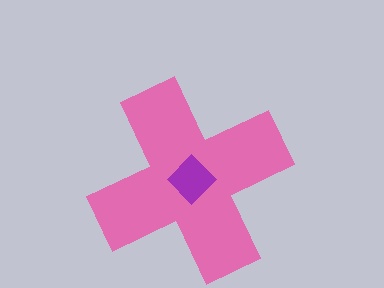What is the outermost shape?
The pink cross.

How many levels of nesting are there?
2.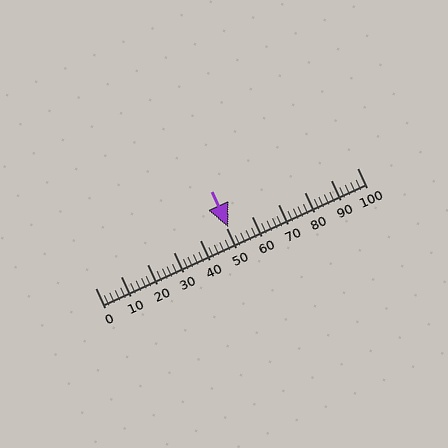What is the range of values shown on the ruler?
The ruler shows values from 0 to 100.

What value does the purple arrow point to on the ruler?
The purple arrow points to approximately 51.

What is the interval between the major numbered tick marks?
The major tick marks are spaced 10 units apart.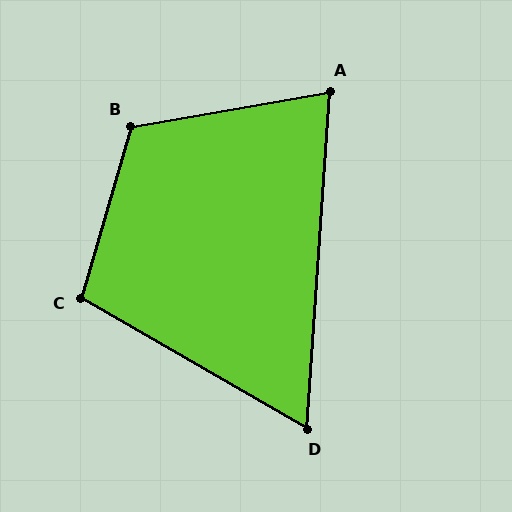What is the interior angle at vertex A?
Approximately 76 degrees (acute).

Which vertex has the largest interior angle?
B, at approximately 116 degrees.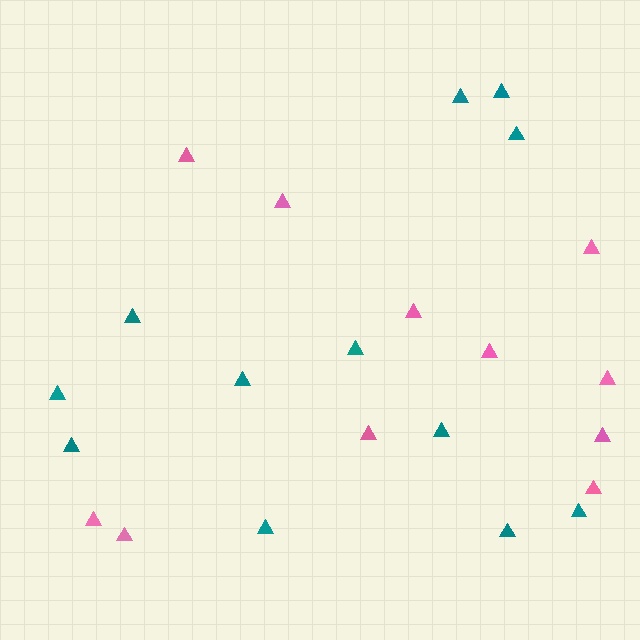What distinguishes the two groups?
There are 2 groups: one group of pink triangles (11) and one group of teal triangles (12).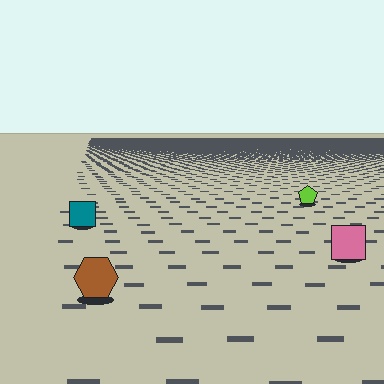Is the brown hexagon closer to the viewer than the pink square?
Yes. The brown hexagon is closer — you can tell from the texture gradient: the ground texture is coarser near it.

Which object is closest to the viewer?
The brown hexagon is closest. The texture marks near it are larger and more spread out.